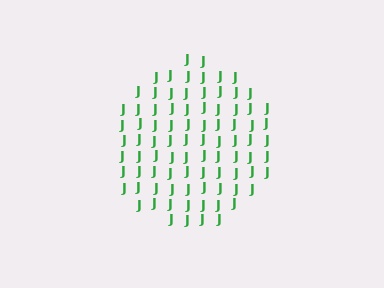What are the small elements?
The small elements are letter J's.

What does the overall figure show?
The overall figure shows a circle.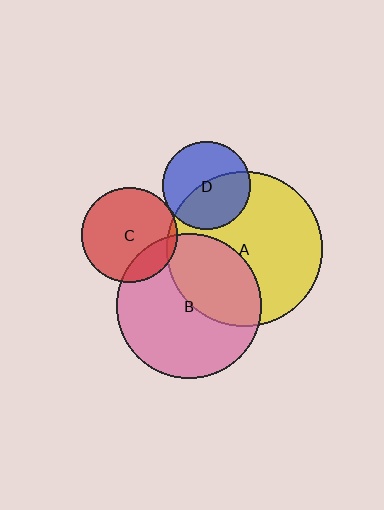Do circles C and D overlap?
Yes.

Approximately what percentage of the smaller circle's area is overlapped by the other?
Approximately 5%.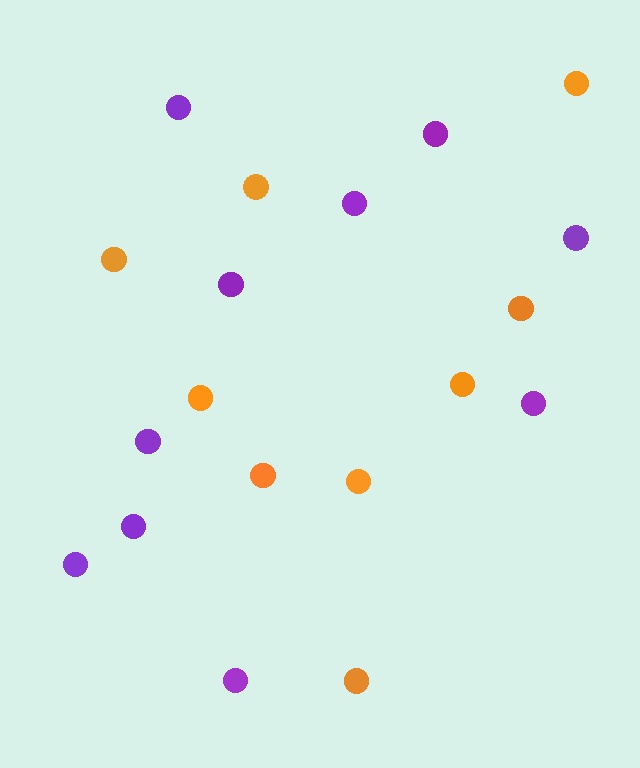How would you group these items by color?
There are 2 groups: one group of orange circles (9) and one group of purple circles (10).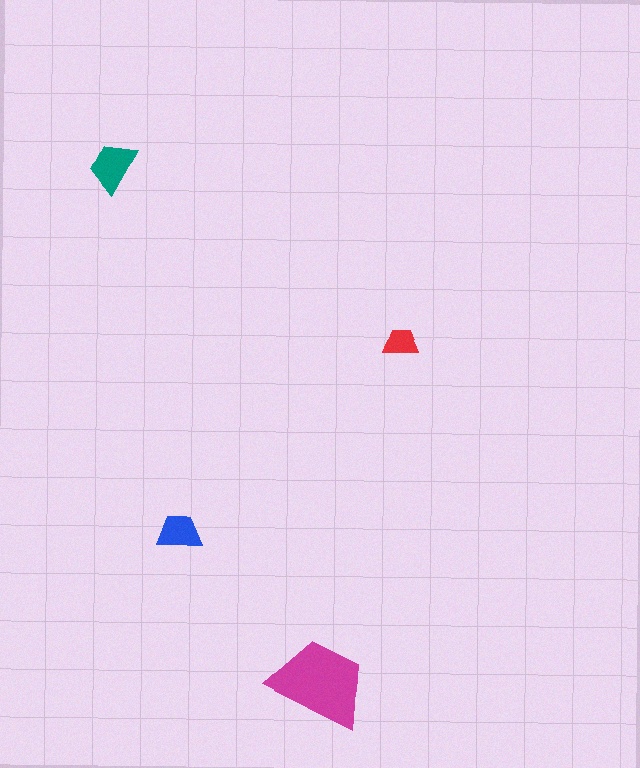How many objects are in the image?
There are 4 objects in the image.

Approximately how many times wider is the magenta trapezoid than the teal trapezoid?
About 2 times wider.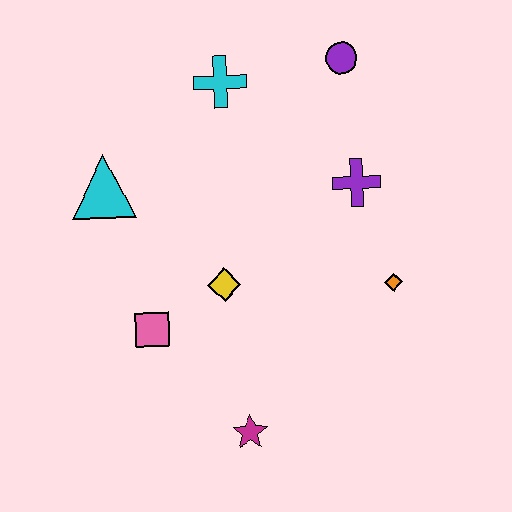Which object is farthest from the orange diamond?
The cyan triangle is farthest from the orange diamond.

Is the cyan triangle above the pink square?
Yes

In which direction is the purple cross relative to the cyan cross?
The purple cross is to the right of the cyan cross.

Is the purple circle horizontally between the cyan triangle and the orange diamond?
Yes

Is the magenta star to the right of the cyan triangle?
Yes